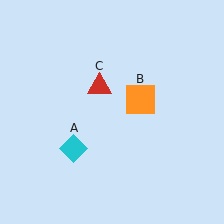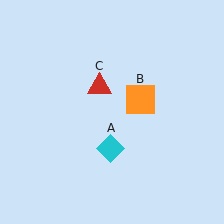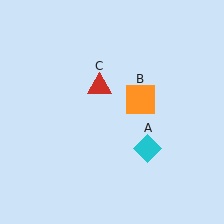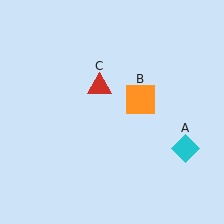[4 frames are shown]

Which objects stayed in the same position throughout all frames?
Orange square (object B) and red triangle (object C) remained stationary.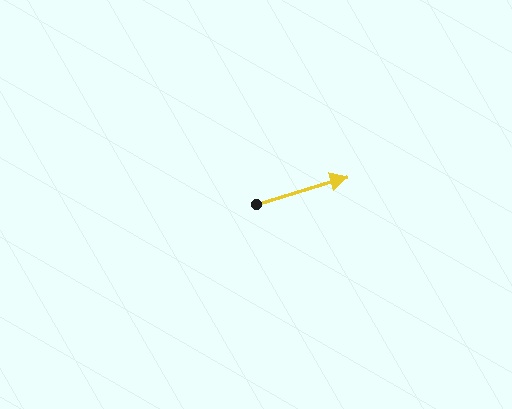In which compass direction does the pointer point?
East.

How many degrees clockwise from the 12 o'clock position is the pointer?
Approximately 73 degrees.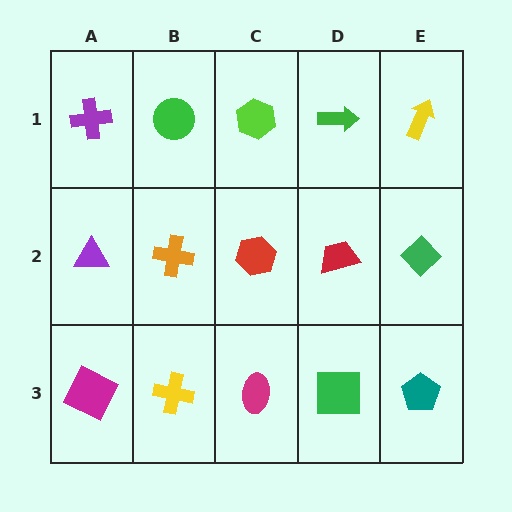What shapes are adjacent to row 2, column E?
A yellow arrow (row 1, column E), a teal pentagon (row 3, column E), a red trapezoid (row 2, column D).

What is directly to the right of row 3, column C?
A green square.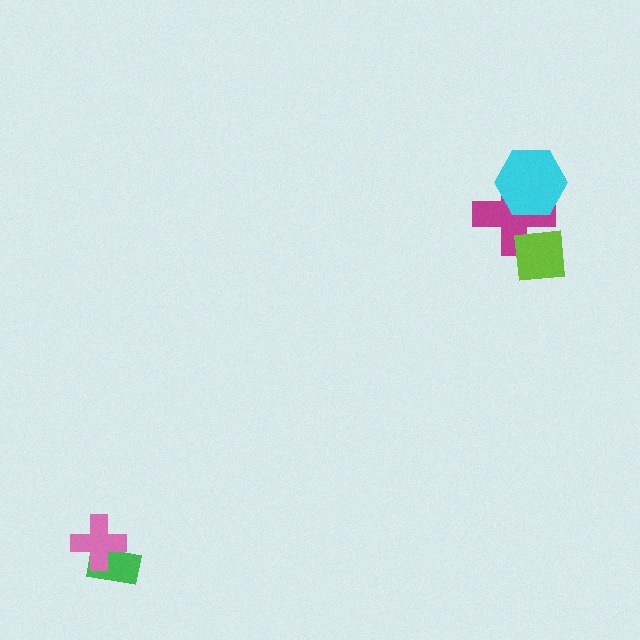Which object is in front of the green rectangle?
The pink cross is in front of the green rectangle.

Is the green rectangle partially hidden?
Yes, it is partially covered by another shape.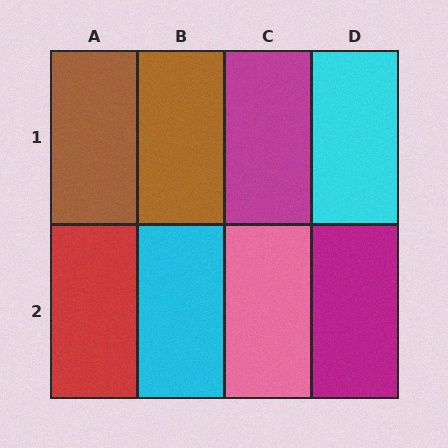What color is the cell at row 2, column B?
Cyan.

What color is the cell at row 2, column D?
Magenta.